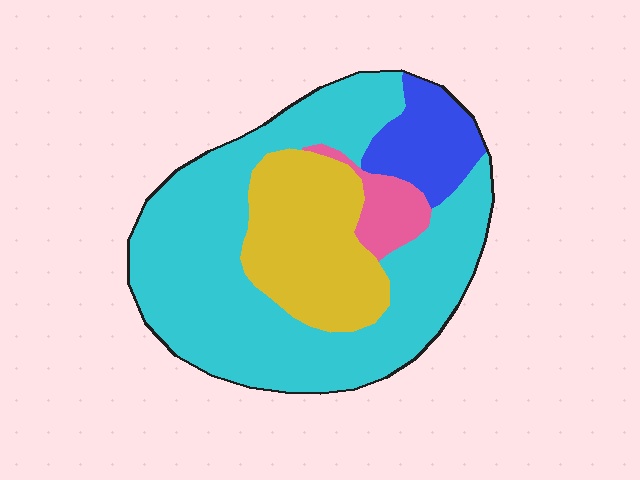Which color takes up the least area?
Pink, at roughly 5%.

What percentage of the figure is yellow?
Yellow takes up less than a quarter of the figure.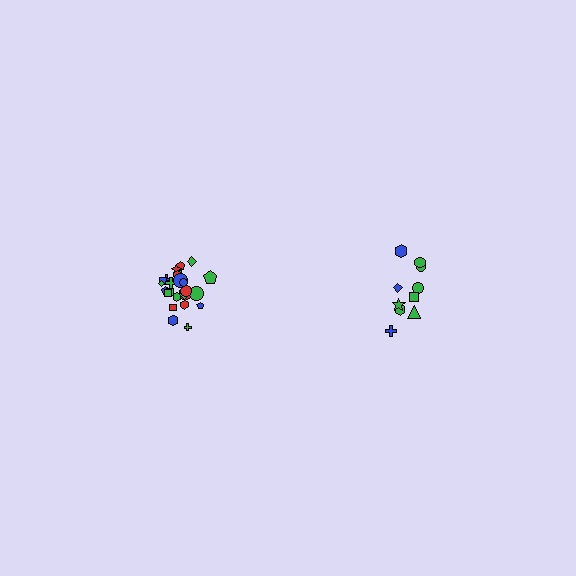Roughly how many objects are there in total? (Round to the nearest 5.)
Roughly 35 objects in total.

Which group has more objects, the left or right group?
The left group.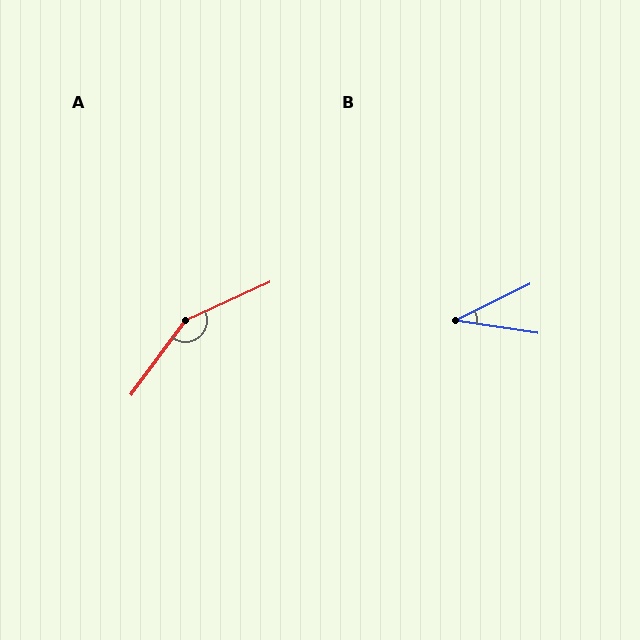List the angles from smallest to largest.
B (34°), A (151°).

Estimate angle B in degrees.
Approximately 34 degrees.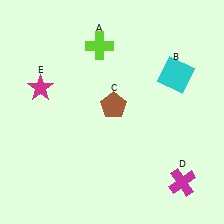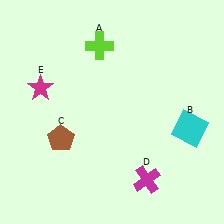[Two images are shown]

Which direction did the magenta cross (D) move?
The magenta cross (D) moved left.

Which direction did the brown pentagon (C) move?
The brown pentagon (C) moved left.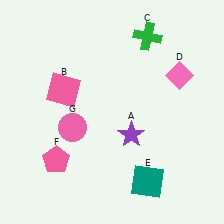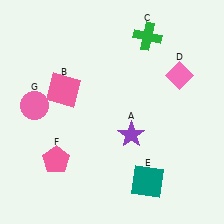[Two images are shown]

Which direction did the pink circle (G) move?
The pink circle (G) moved left.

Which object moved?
The pink circle (G) moved left.